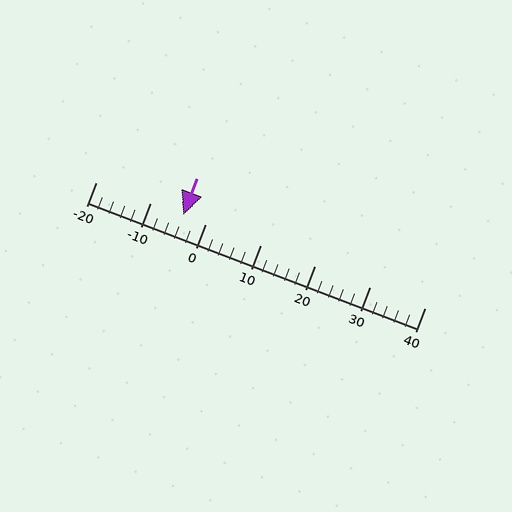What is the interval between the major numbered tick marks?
The major tick marks are spaced 10 units apart.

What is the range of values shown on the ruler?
The ruler shows values from -20 to 40.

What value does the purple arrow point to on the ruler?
The purple arrow points to approximately -4.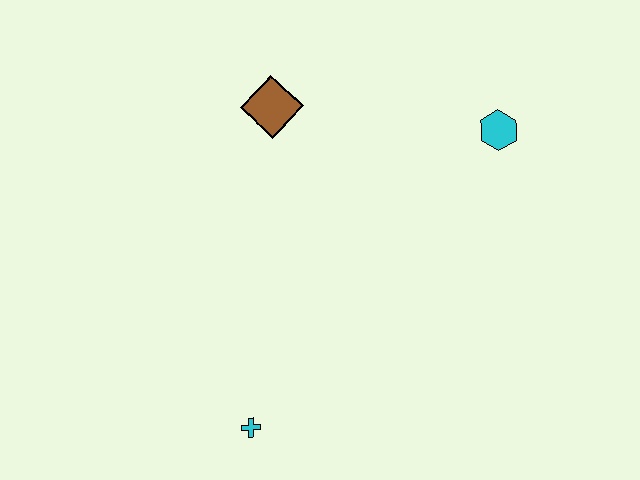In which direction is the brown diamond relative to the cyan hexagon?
The brown diamond is to the left of the cyan hexagon.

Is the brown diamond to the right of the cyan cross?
Yes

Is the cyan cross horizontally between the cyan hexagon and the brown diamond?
No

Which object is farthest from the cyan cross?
The cyan hexagon is farthest from the cyan cross.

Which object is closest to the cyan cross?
The brown diamond is closest to the cyan cross.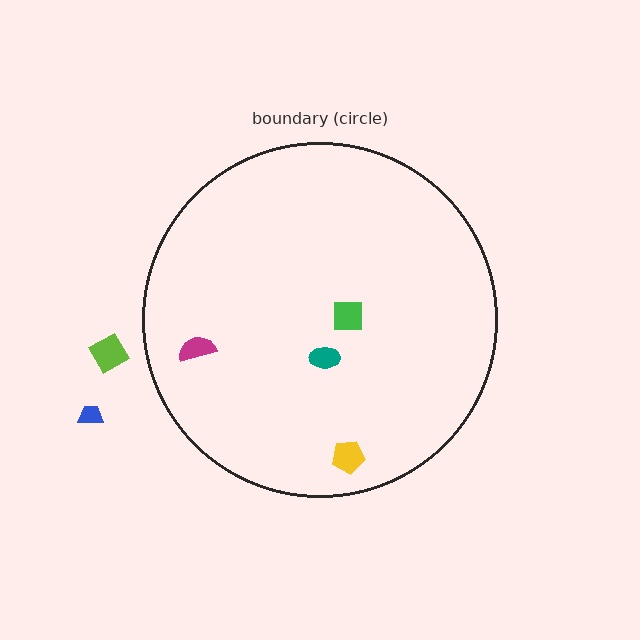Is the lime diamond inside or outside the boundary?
Outside.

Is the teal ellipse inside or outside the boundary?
Inside.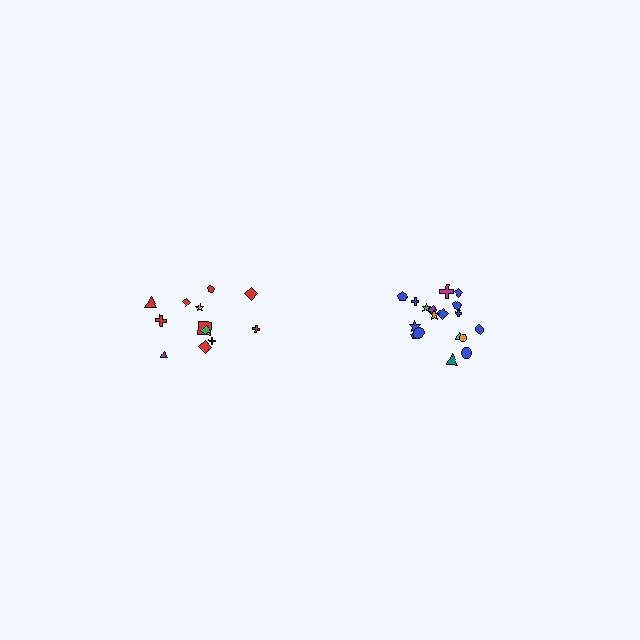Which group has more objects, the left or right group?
The right group.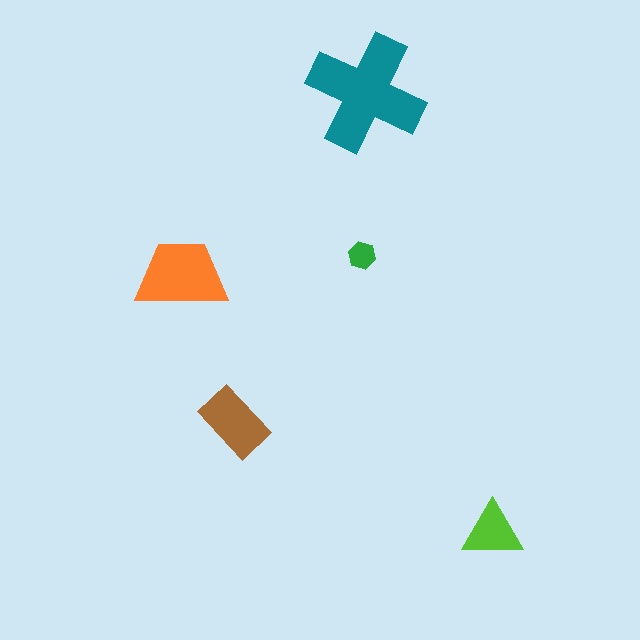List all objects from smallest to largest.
The green hexagon, the lime triangle, the brown rectangle, the orange trapezoid, the teal cross.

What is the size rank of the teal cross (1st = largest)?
1st.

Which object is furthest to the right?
The lime triangle is rightmost.